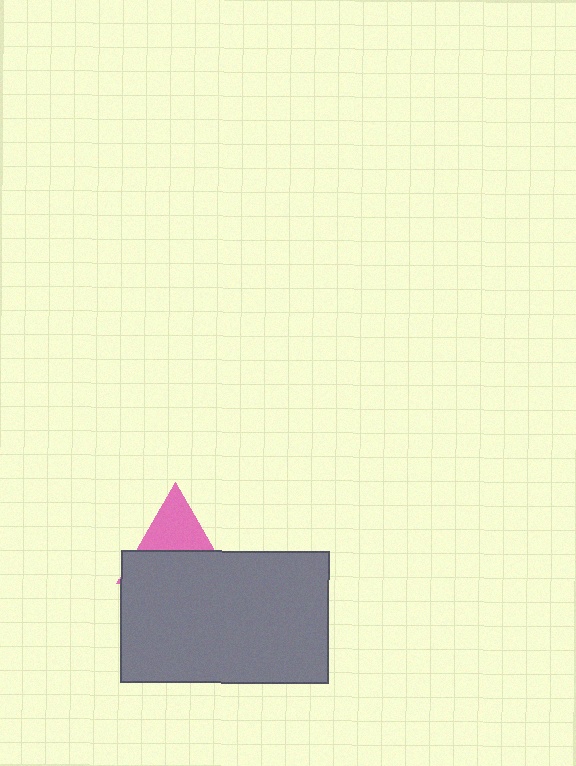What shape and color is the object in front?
The object in front is a gray rectangle.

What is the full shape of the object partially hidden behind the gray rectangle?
The partially hidden object is a pink triangle.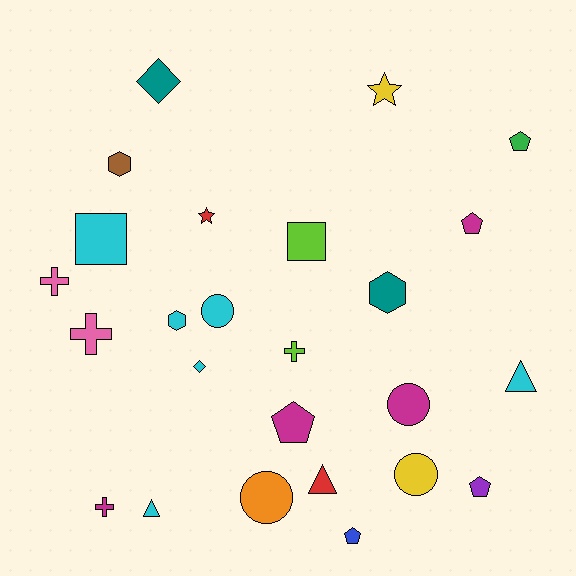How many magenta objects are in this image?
There are 4 magenta objects.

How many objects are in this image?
There are 25 objects.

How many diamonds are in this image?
There are 2 diamonds.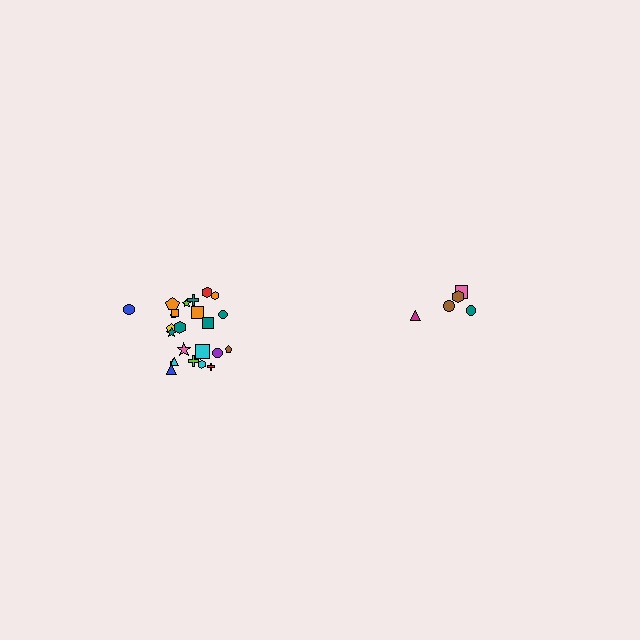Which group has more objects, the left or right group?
The left group.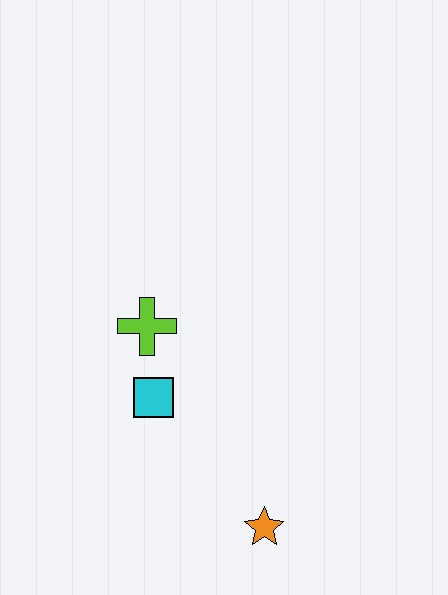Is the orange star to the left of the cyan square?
No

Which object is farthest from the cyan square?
The orange star is farthest from the cyan square.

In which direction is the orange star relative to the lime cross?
The orange star is below the lime cross.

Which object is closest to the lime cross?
The cyan square is closest to the lime cross.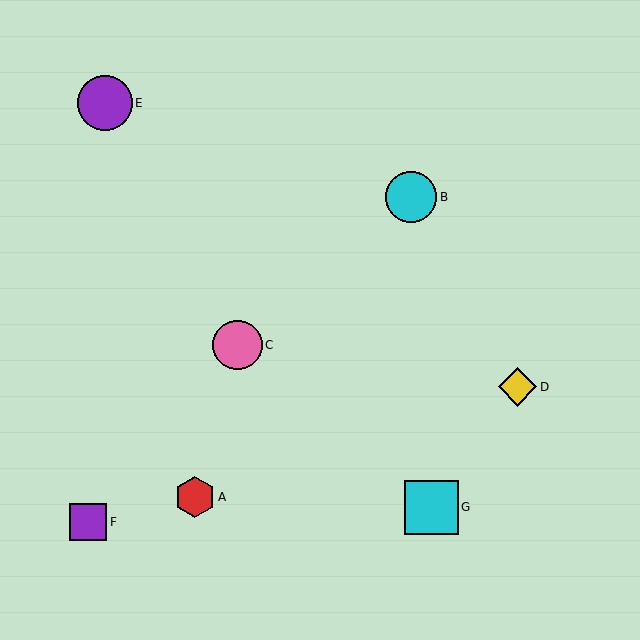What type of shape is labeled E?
Shape E is a purple circle.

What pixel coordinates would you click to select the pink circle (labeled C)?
Click at (237, 345) to select the pink circle C.